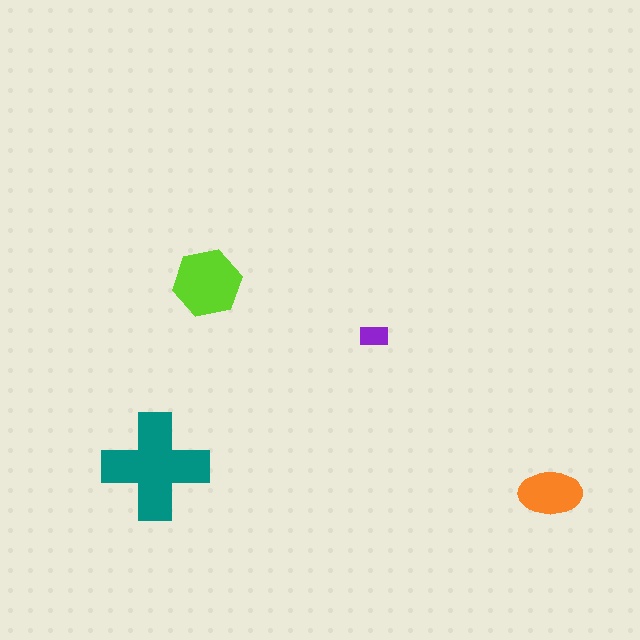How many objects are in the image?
There are 4 objects in the image.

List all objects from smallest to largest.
The purple rectangle, the orange ellipse, the lime hexagon, the teal cross.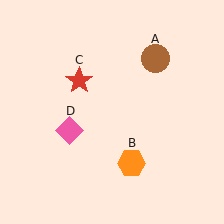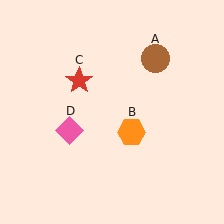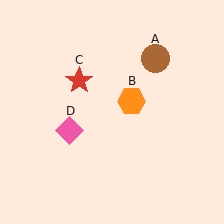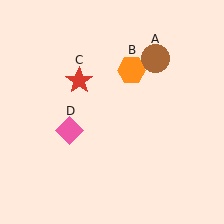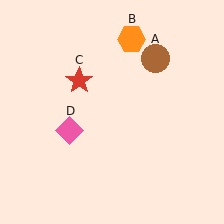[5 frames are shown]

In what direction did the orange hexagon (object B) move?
The orange hexagon (object B) moved up.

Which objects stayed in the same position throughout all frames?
Brown circle (object A) and red star (object C) and pink diamond (object D) remained stationary.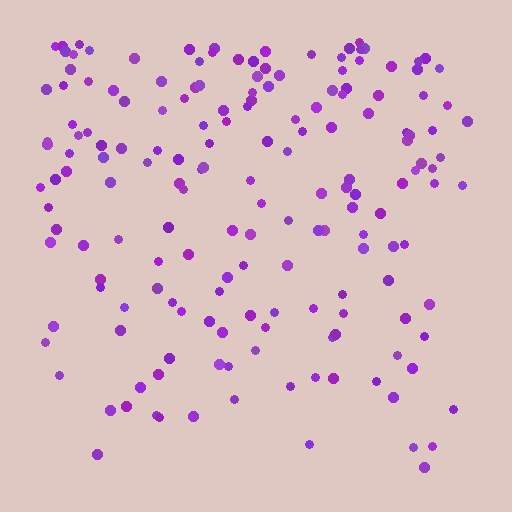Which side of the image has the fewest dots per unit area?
The bottom.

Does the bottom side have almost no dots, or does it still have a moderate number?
Still a moderate number, just noticeably fewer than the top.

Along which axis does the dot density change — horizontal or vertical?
Vertical.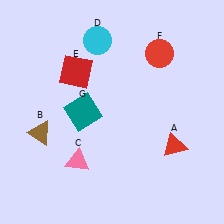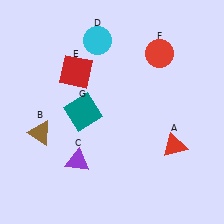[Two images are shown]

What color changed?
The triangle (C) changed from pink in Image 1 to purple in Image 2.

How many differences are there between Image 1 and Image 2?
There is 1 difference between the two images.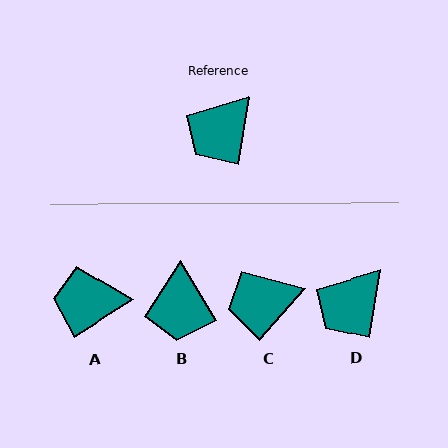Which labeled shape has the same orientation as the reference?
D.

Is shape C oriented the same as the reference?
No, it is off by about 32 degrees.